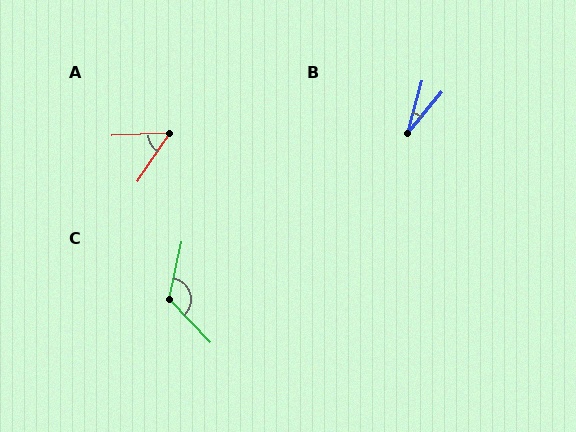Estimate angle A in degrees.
Approximately 53 degrees.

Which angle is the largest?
C, at approximately 125 degrees.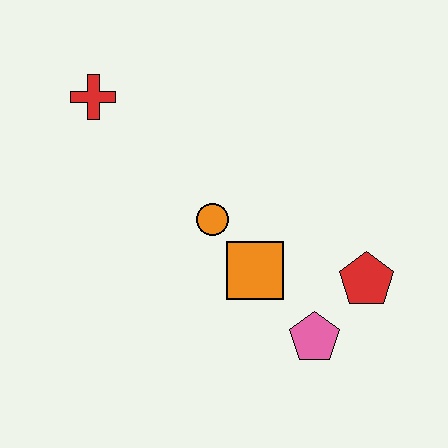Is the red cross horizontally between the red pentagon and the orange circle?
No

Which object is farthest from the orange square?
The red cross is farthest from the orange square.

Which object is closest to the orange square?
The orange circle is closest to the orange square.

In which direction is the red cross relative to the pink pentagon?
The red cross is above the pink pentagon.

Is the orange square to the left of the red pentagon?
Yes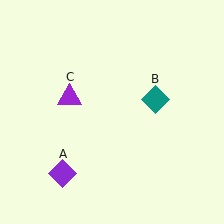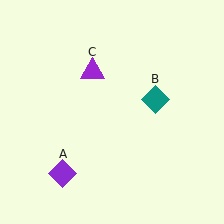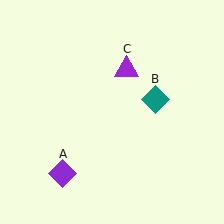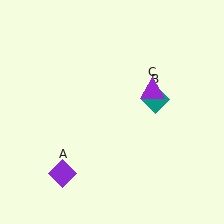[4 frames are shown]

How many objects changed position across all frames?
1 object changed position: purple triangle (object C).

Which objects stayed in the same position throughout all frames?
Purple diamond (object A) and teal diamond (object B) remained stationary.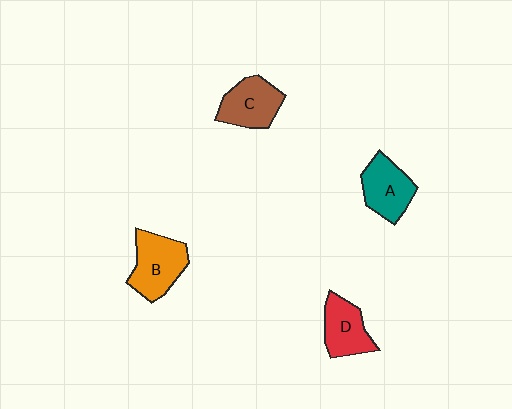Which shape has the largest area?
Shape B (orange).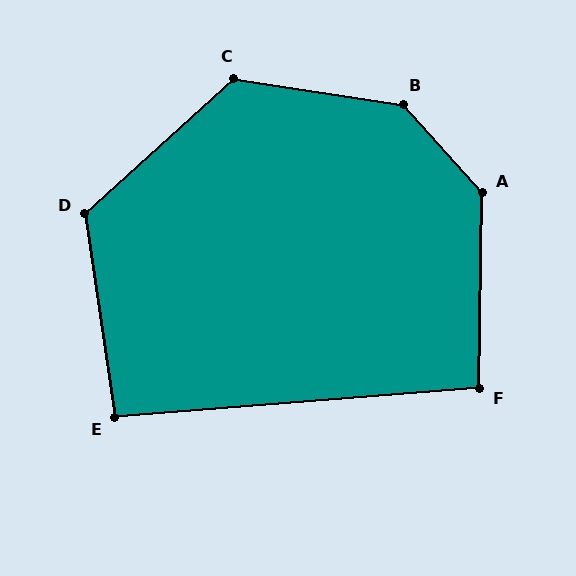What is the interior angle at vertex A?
Approximately 137 degrees (obtuse).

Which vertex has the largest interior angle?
B, at approximately 141 degrees.